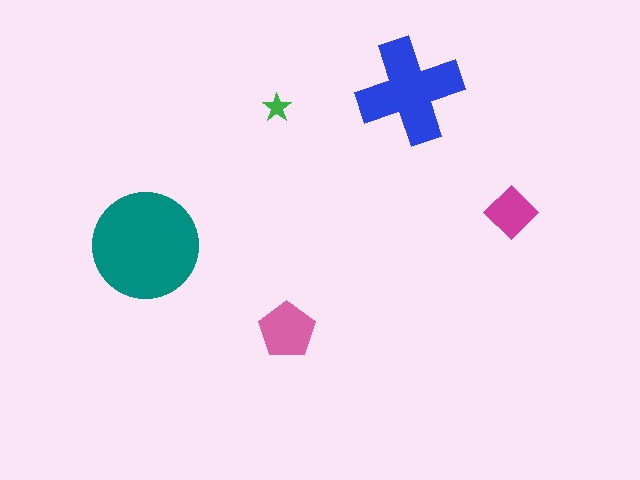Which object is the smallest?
The green star.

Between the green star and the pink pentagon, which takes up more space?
The pink pentagon.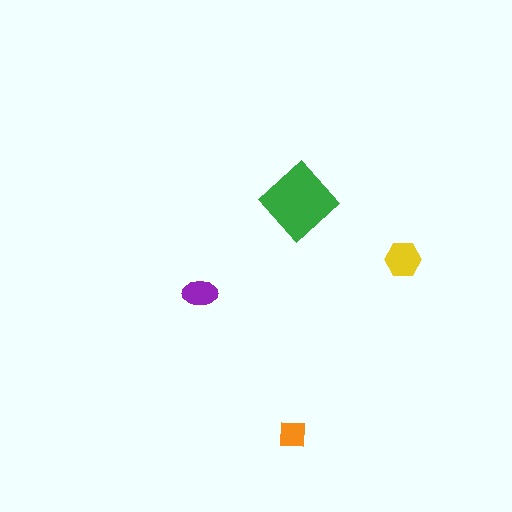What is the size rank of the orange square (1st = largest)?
4th.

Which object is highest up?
The green diamond is topmost.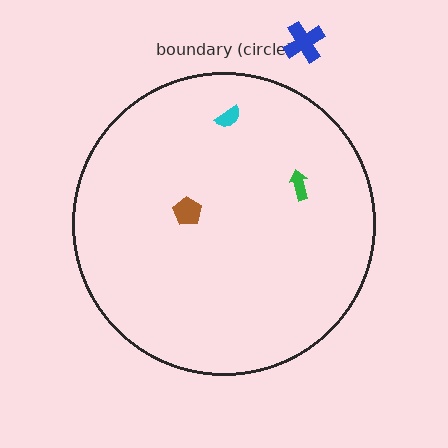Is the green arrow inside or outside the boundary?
Inside.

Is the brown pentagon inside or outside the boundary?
Inside.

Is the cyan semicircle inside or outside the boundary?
Inside.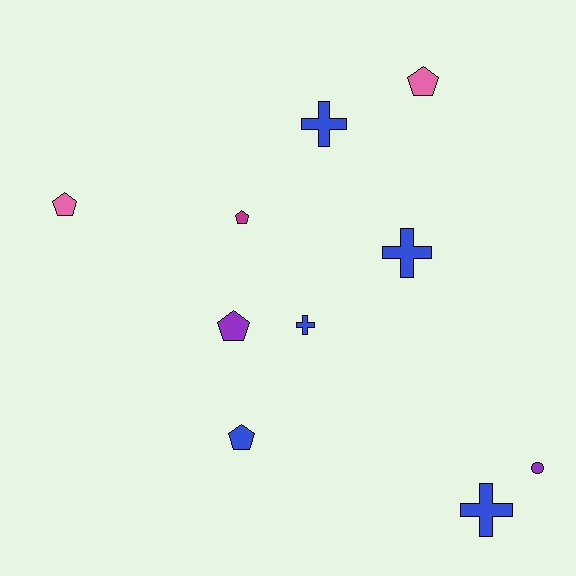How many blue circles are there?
There are no blue circles.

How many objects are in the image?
There are 10 objects.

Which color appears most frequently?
Blue, with 5 objects.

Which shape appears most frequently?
Pentagon, with 5 objects.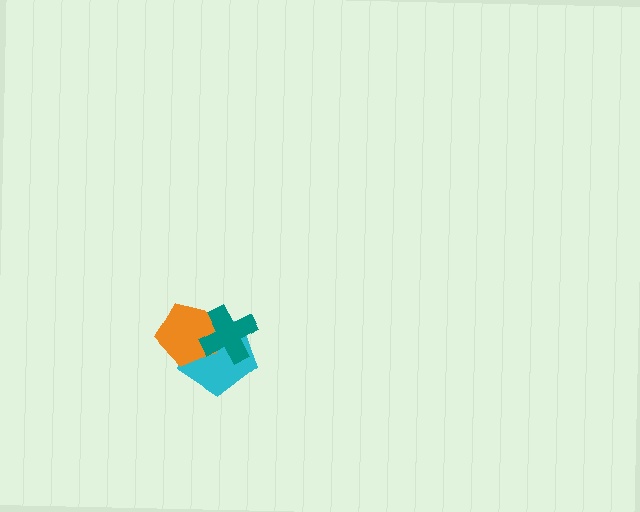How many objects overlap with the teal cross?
2 objects overlap with the teal cross.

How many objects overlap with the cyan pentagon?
2 objects overlap with the cyan pentagon.